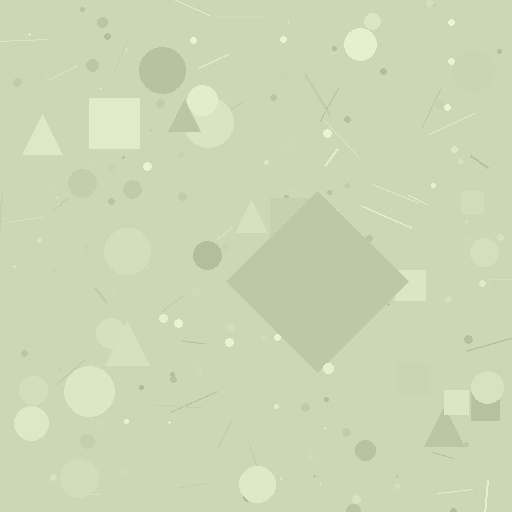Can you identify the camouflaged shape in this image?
The camouflaged shape is a diamond.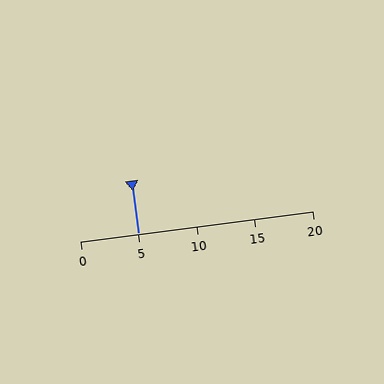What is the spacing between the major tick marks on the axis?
The major ticks are spaced 5 apart.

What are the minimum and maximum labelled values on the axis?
The axis runs from 0 to 20.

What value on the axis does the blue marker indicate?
The marker indicates approximately 5.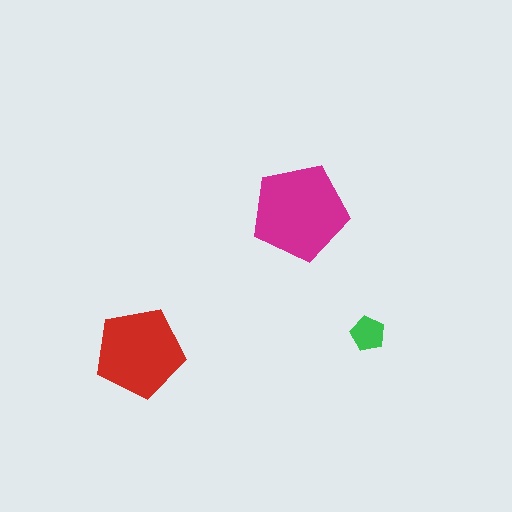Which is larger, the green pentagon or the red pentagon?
The red one.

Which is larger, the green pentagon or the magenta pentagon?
The magenta one.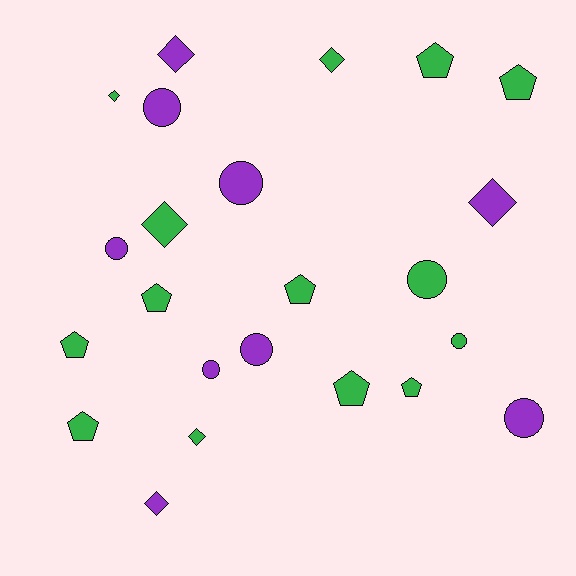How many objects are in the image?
There are 23 objects.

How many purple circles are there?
There are 6 purple circles.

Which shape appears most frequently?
Circle, with 8 objects.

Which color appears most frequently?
Green, with 14 objects.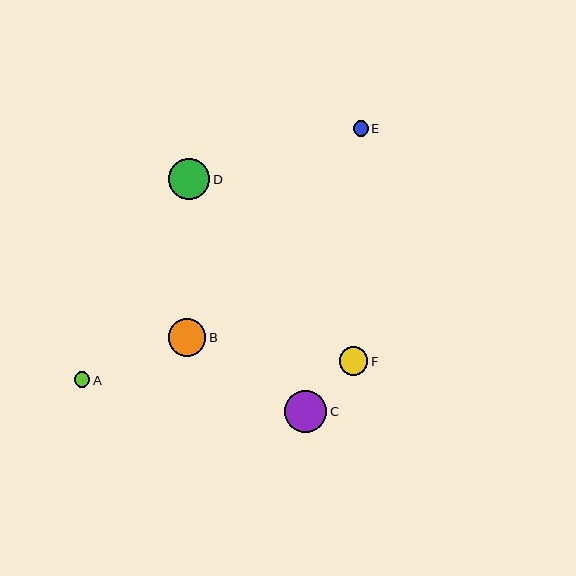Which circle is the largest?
Circle C is the largest with a size of approximately 42 pixels.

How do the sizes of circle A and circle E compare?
Circle A and circle E are approximately the same size.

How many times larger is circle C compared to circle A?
Circle C is approximately 2.7 times the size of circle A.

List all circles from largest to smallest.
From largest to smallest: C, D, B, F, A, E.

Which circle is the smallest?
Circle E is the smallest with a size of approximately 15 pixels.